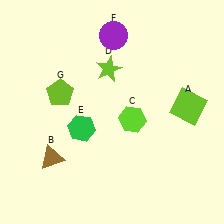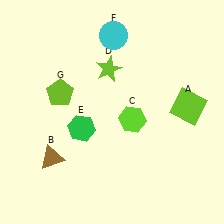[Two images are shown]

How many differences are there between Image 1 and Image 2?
There is 1 difference between the two images.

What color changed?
The circle (F) changed from purple in Image 1 to cyan in Image 2.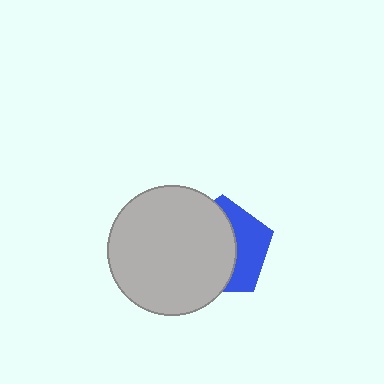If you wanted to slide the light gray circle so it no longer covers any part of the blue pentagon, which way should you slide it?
Slide it left — that is the most direct way to separate the two shapes.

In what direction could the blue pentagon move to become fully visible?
The blue pentagon could move right. That would shift it out from behind the light gray circle entirely.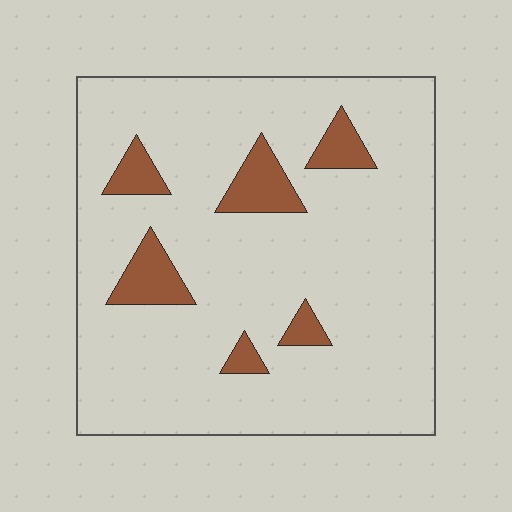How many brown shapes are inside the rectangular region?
6.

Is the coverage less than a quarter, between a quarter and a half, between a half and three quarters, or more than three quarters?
Less than a quarter.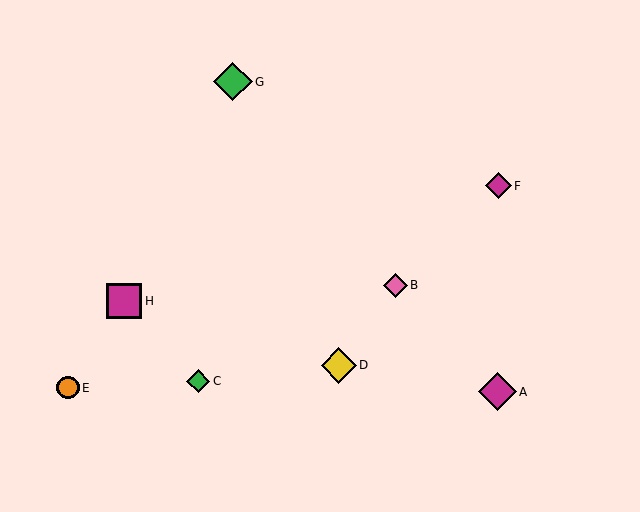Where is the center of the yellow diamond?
The center of the yellow diamond is at (339, 365).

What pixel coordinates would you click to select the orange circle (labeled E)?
Click at (68, 388) to select the orange circle E.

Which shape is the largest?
The green diamond (labeled G) is the largest.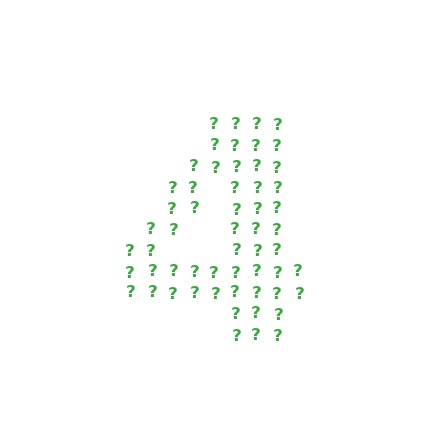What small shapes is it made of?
It is made of small question marks.